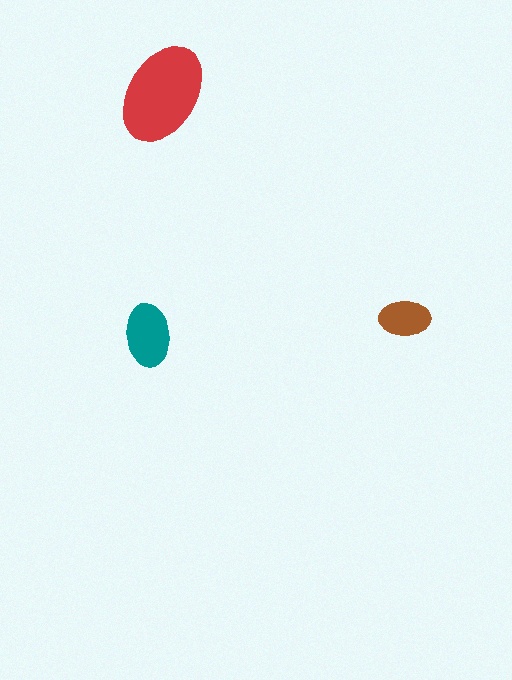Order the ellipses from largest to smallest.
the red one, the teal one, the brown one.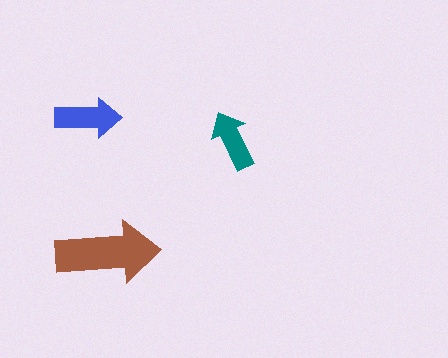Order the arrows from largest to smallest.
the brown one, the blue one, the teal one.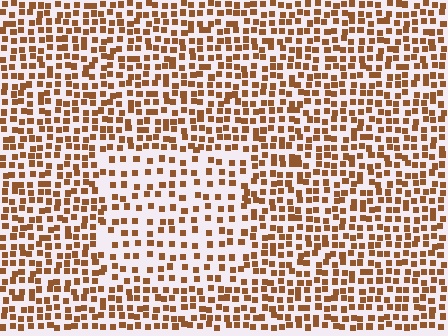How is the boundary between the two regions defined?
The boundary is defined by a change in element density (approximately 1.8x ratio). All elements are the same color, size, and shape.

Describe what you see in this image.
The image contains small brown elements arranged at two different densities. A rectangle-shaped region is visible where the elements are less densely packed than the surrounding area.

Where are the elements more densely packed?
The elements are more densely packed outside the rectangle boundary.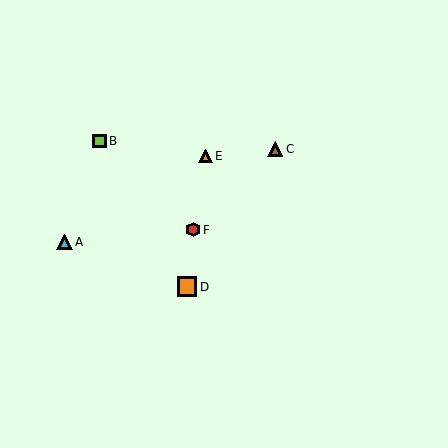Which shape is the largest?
The orange square (labeled D) is the largest.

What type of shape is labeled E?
Shape E is an orange triangle.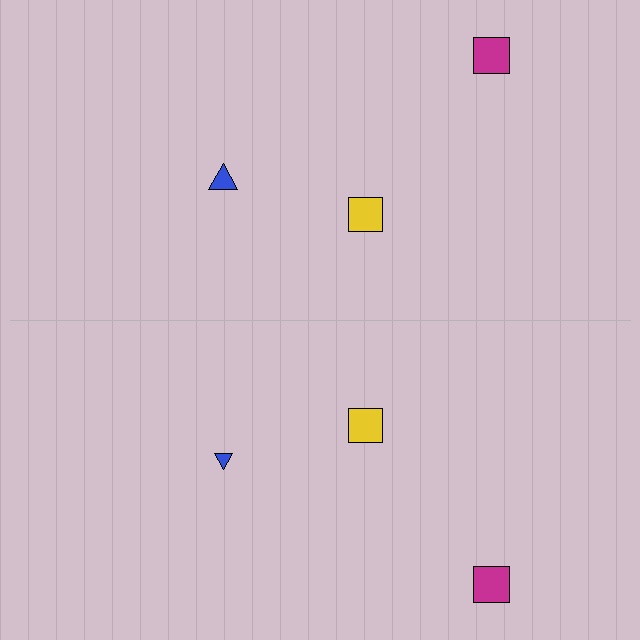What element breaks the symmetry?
The blue triangle on the bottom side has a different size than its mirror counterpart.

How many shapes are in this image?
There are 6 shapes in this image.